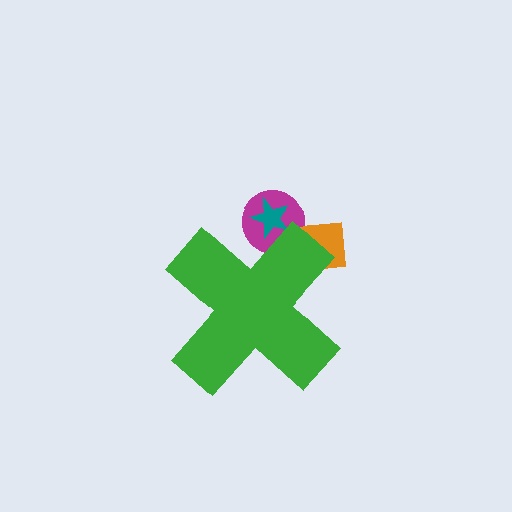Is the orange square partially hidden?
Yes, the orange square is partially hidden behind the green cross.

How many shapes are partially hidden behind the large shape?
3 shapes are partially hidden.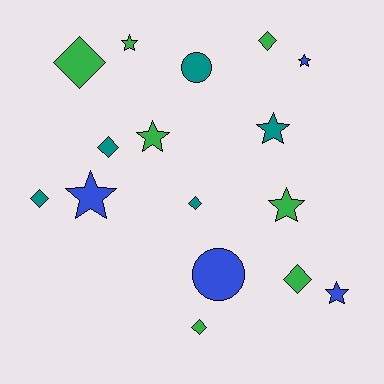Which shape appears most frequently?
Diamond, with 7 objects.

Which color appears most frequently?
Green, with 7 objects.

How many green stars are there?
There are 3 green stars.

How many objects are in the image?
There are 16 objects.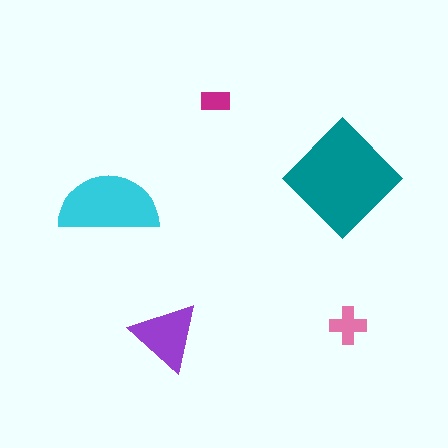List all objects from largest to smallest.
The teal diamond, the cyan semicircle, the purple triangle, the pink cross, the magenta rectangle.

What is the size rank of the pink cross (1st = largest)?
4th.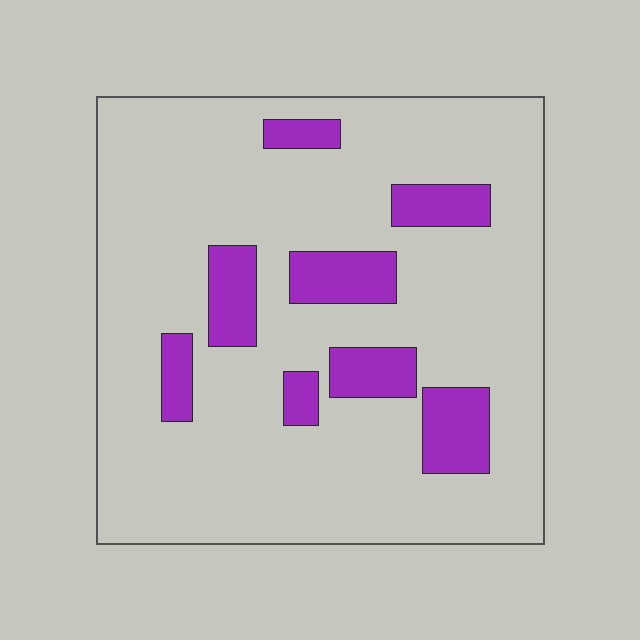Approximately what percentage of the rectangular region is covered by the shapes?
Approximately 15%.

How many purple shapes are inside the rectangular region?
8.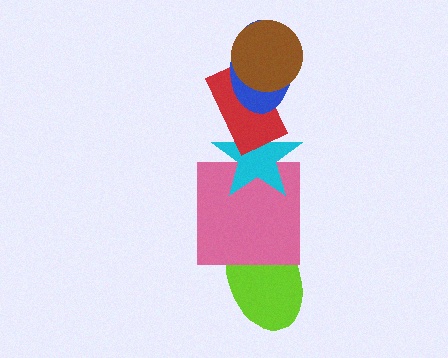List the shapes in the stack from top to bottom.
From top to bottom: the brown circle, the blue ellipse, the red rectangle, the cyan star, the pink square, the lime ellipse.